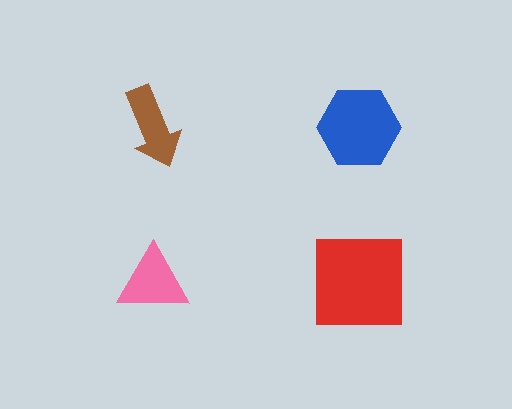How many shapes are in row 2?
2 shapes.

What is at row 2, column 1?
A pink triangle.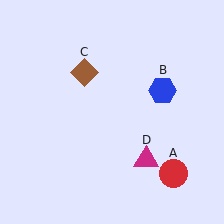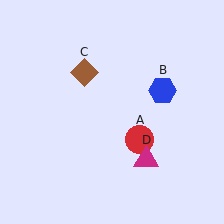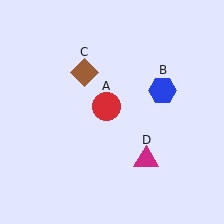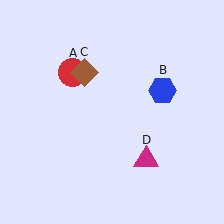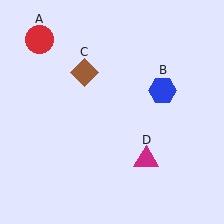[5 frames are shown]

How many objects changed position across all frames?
1 object changed position: red circle (object A).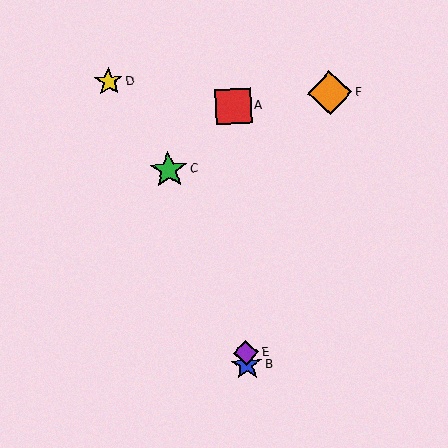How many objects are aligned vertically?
3 objects (A, B, E) are aligned vertically.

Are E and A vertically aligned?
Yes, both are at x≈246.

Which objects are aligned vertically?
Objects A, B, E are aligned vertically.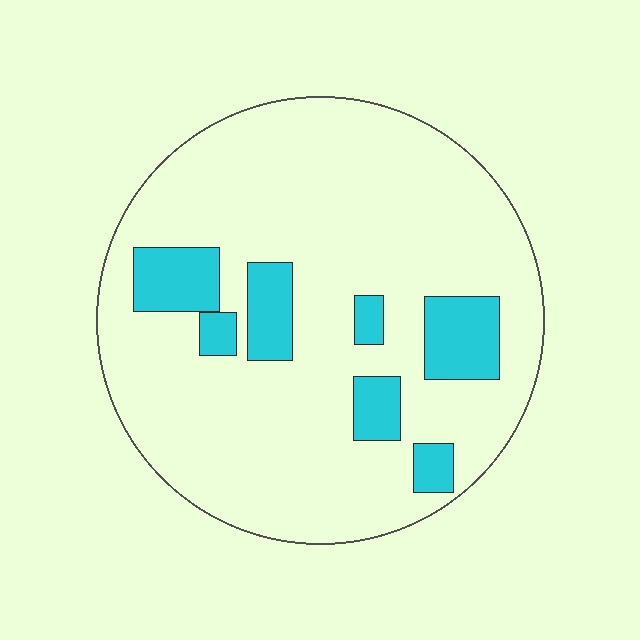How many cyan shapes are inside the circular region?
7.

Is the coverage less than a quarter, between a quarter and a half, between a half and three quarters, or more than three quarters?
Less than a quarter.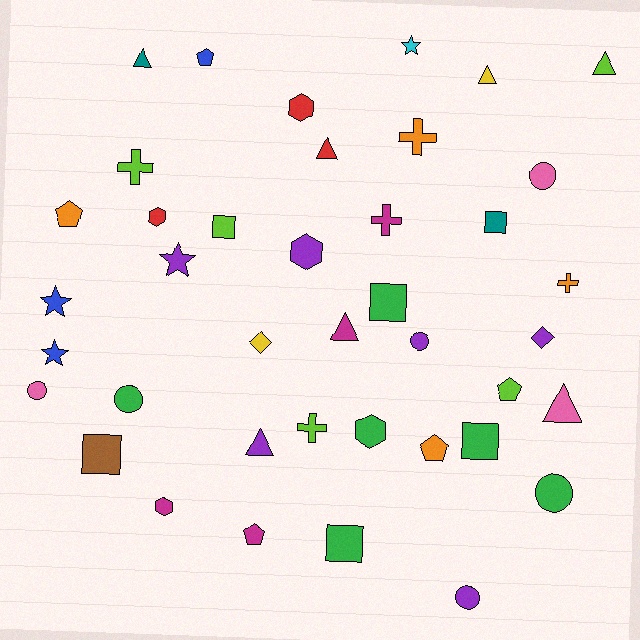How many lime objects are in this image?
There are 5 lime objects.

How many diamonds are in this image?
There are 2 diamonds.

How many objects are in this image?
There are 40 objects.